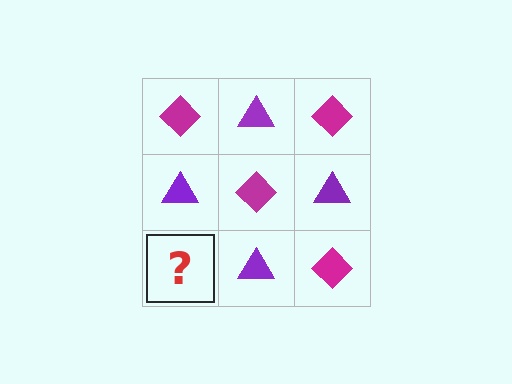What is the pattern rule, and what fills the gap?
The rule is that it alternates magenta diamond and purple triangle in a checkerboard pattern. The gap should be filled with a magenta diamond.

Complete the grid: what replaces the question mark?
The question mark should be replaced with a magenta diamond.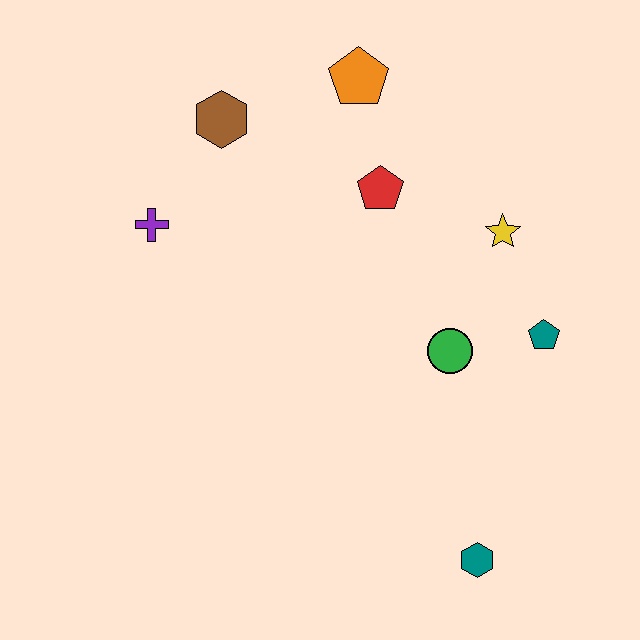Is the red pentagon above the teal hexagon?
Yes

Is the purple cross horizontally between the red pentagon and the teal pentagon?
No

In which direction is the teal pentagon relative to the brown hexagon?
The teal pentagon is to the right of the brown hexagon.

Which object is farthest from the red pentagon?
The teal hexagon is farthest from the red pentagon.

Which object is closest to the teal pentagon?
The green circle is closest to the teal pentagon.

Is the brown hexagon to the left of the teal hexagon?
Yes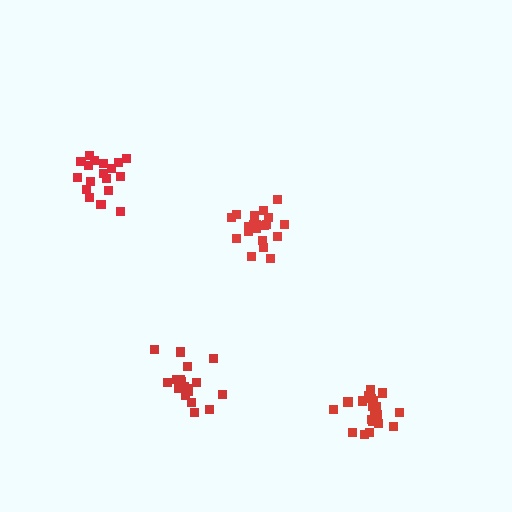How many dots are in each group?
Group 1: 20 dots, Group 2: 20 dots, Group 3: 19 dots, Group 4: 18 dots (77 total).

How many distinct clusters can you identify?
There are 4 distinct clusters.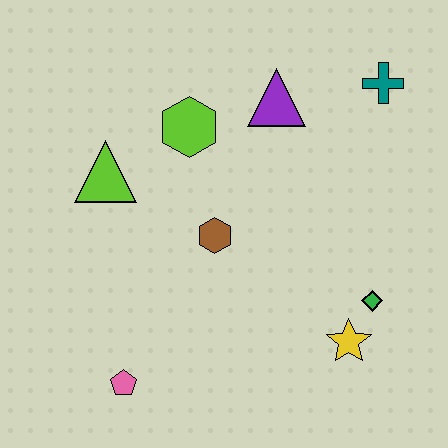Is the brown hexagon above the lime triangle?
No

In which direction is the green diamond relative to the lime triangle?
The green diamond is to the right of the lime triangle.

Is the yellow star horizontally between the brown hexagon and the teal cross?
Yes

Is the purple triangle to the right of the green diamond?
No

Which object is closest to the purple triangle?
The lime hexagon is closest to the purple triangle.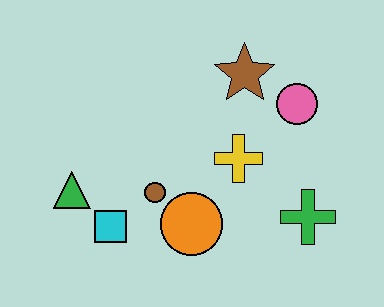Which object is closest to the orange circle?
The brown circle is closest to the orange circle.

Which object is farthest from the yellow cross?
The green triangle is farthest from the yellow cross.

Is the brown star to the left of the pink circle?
Yes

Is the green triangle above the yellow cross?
No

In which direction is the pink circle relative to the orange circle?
The pink circle is above the orange circle.